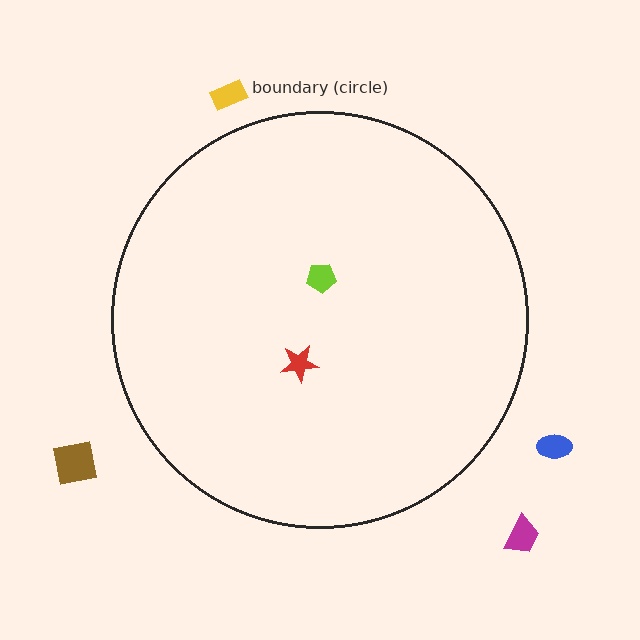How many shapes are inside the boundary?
2 inside, 4 outside.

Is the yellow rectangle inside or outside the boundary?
Outside.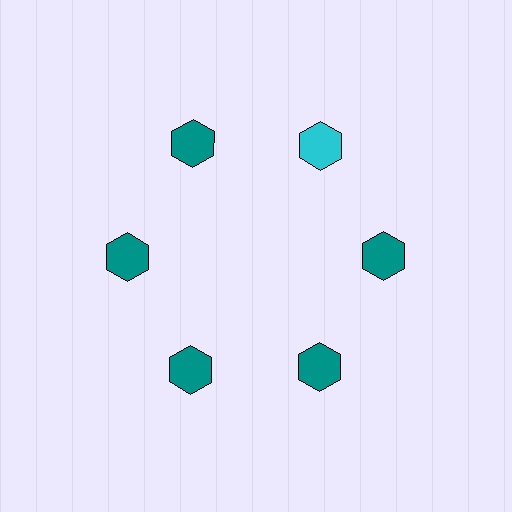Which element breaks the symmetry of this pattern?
The cyan hexagon at roughly the 1 o'clock position breaks the symmetry. All other shapes are teal hexagons.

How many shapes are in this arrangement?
There are 6 shapes arranged in a ring pattern.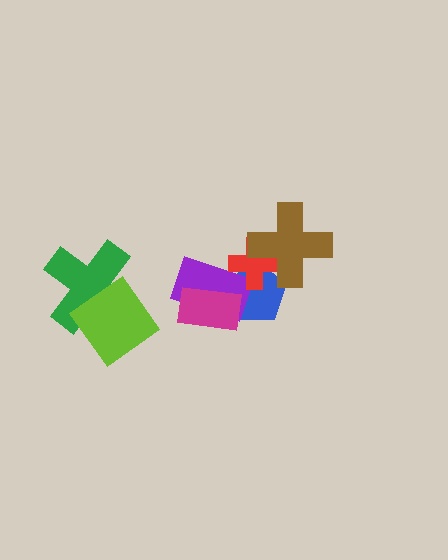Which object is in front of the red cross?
The brown cross is in front of the red cross.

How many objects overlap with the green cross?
1 object overlaps with the green cross.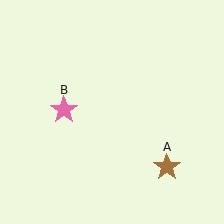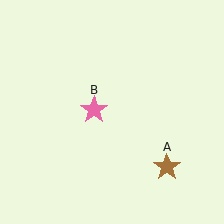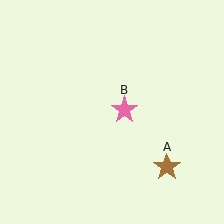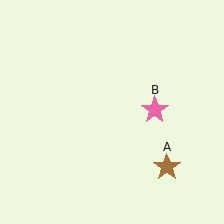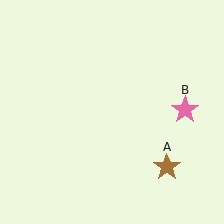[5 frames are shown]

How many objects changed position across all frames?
1 object changed position: pink star (object B).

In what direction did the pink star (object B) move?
The pink star (object B) moved right.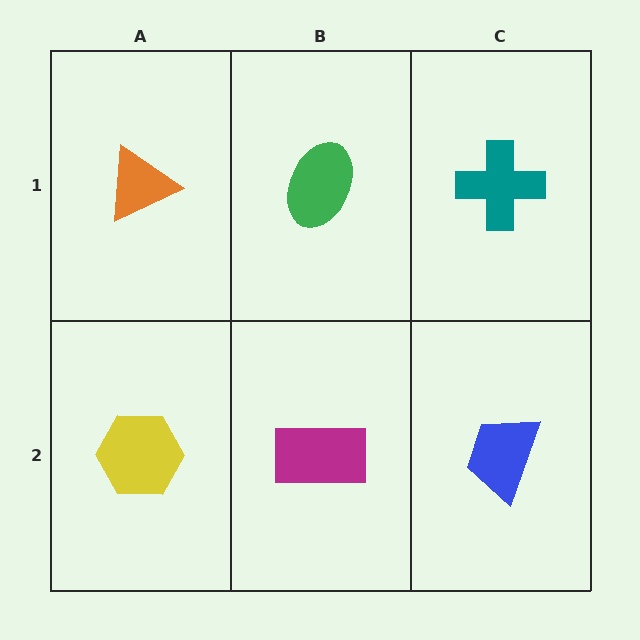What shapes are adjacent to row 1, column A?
A yellow hexagon (row 2, column A), a green ellipse (row 1, column B).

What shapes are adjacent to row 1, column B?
A magenta rectangle (row 2, column B), an orange triangle (row 1, column A), a teal cross (row 1, column C).